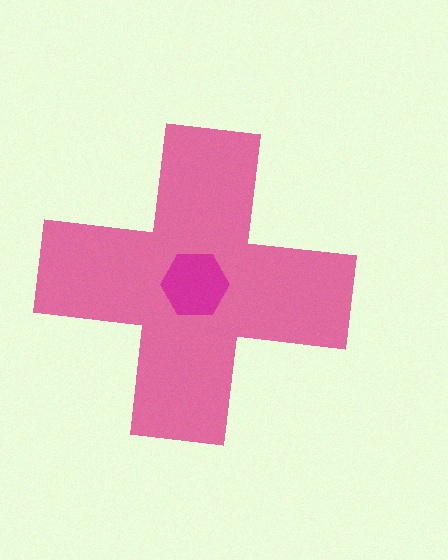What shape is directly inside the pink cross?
The magenta hexagon.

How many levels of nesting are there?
2.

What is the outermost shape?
The pink cross.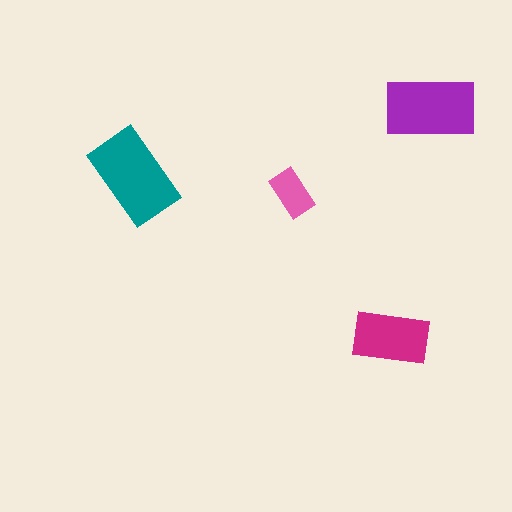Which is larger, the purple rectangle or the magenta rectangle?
The purple one.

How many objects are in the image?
There are 4 objects in the image.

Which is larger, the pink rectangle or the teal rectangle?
The teal one.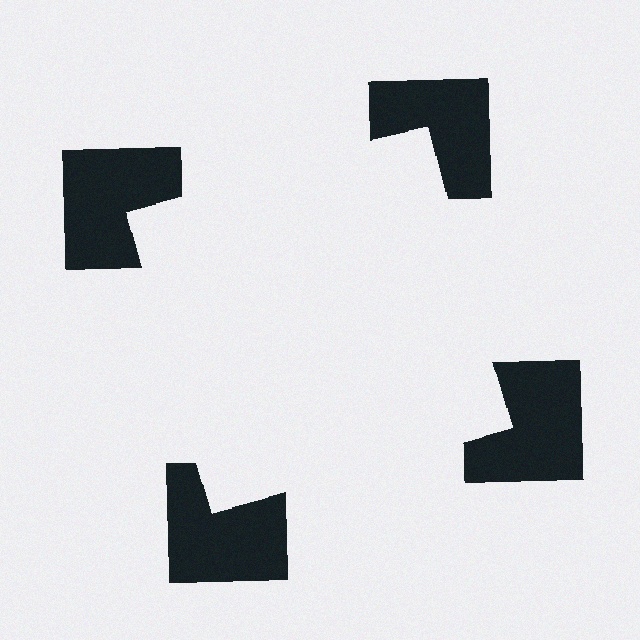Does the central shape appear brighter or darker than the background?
It typically appears slightly brighter than the background, even though no actual brightness change is drawn.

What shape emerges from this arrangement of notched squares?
An illusory square — its edges are inferred from the aligned wedge cuts in the notched squares, not physically drawn.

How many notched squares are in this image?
There are 4 — one at each vertex of the illusory square.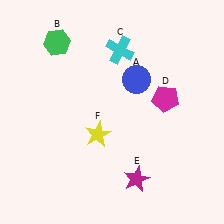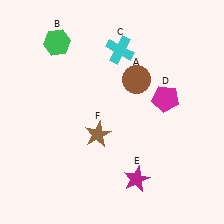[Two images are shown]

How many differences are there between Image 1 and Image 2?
There are 2 differences between the two images.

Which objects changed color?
A changed from blue to brown. F changed from yellow to brown.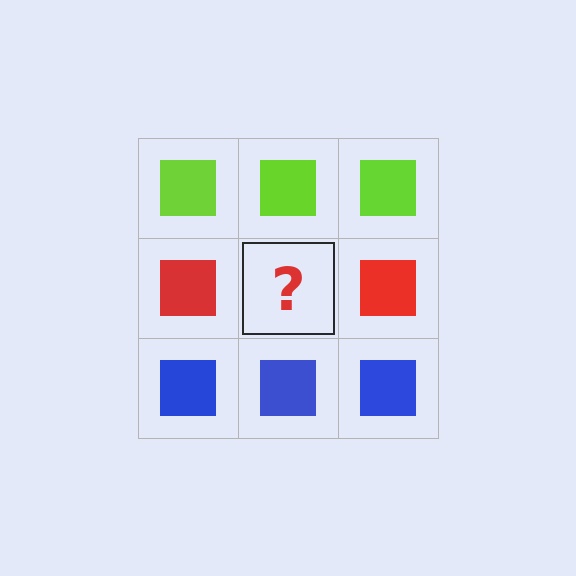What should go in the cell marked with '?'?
The missing cell should contain a red square.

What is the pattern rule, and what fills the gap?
The rule is that each row has a consistent color. The gap should be filled with a red square.